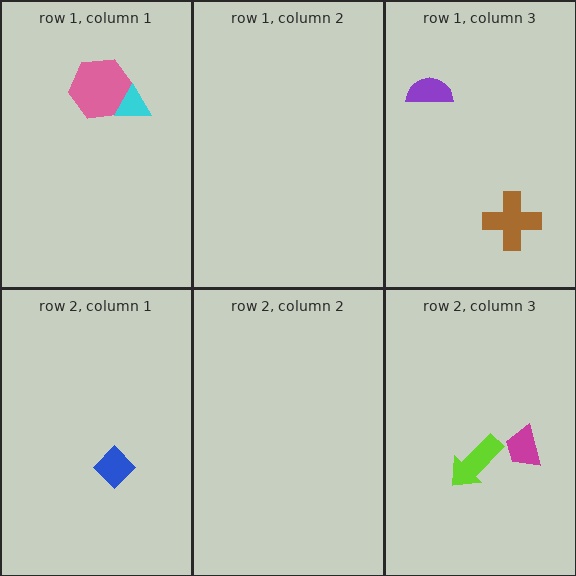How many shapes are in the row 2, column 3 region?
2.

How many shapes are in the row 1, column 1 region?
2.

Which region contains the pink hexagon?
The row 1, column 1 region.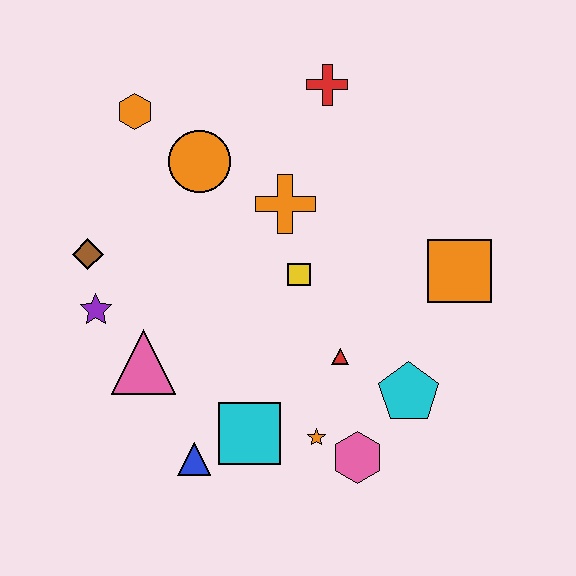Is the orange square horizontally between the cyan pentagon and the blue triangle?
No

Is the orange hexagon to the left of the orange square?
Yes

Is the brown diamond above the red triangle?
Yes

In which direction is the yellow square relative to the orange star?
The yellow square is above the orange star.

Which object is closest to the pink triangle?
The purple star is closest to the pink triangle.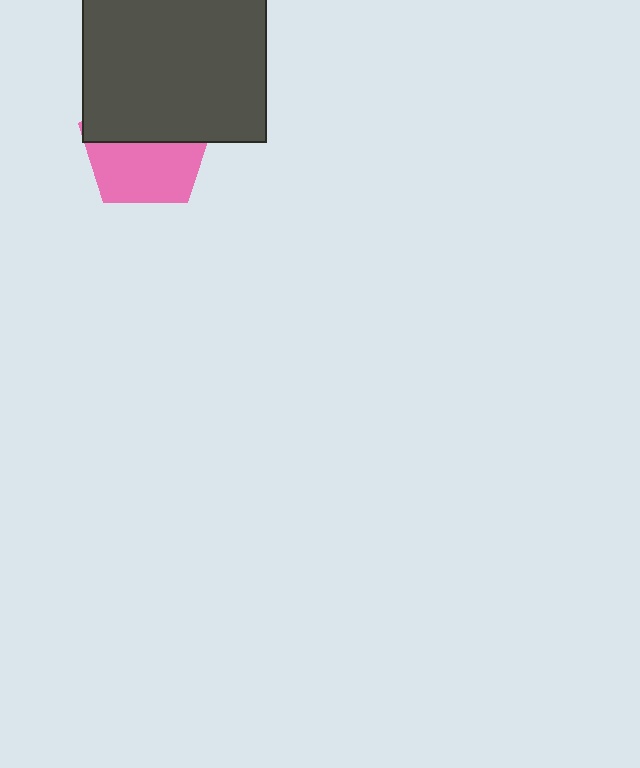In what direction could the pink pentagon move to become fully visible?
The pink pentagon could move down. That would shift it out from behind the dark gray rectangle entirely.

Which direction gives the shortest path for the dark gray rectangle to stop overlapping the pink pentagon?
Moving up gives the shortest separation.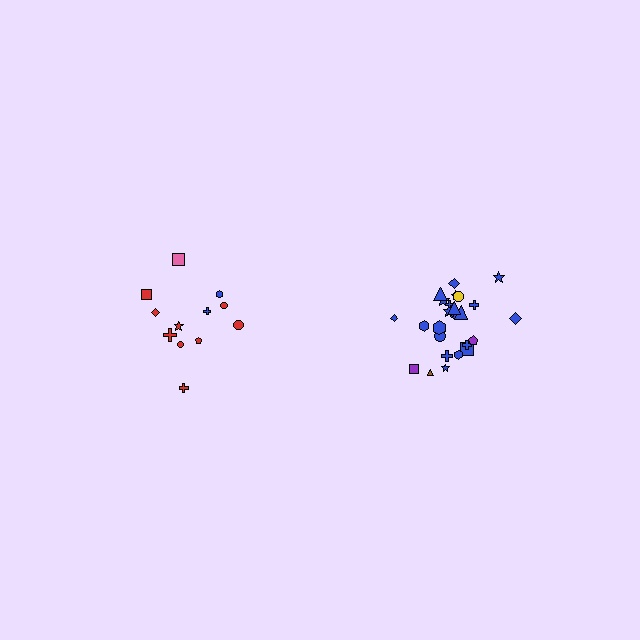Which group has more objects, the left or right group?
The right group.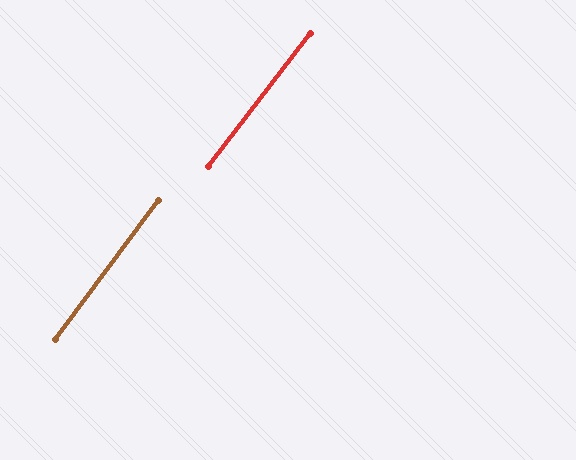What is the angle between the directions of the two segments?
Approximately 1 degree.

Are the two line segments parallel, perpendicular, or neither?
Parallel — their directions differ by only 0.8°.